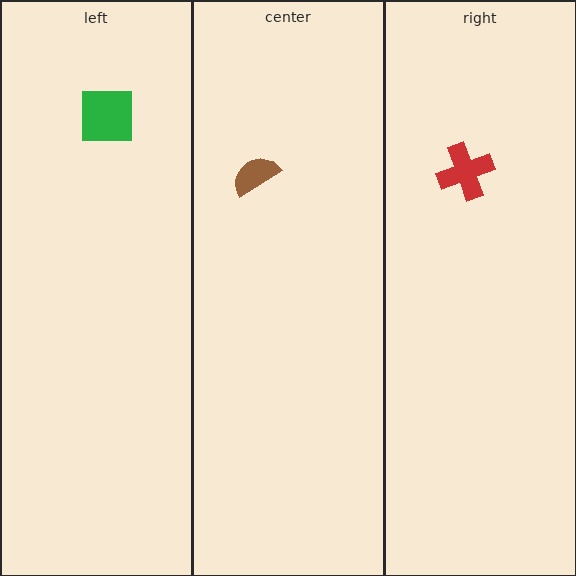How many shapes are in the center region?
1.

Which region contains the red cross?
The right region.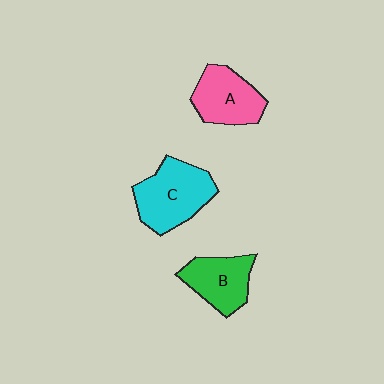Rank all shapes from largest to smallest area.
From largest to smallest: C (cyan), A (pink), B (green).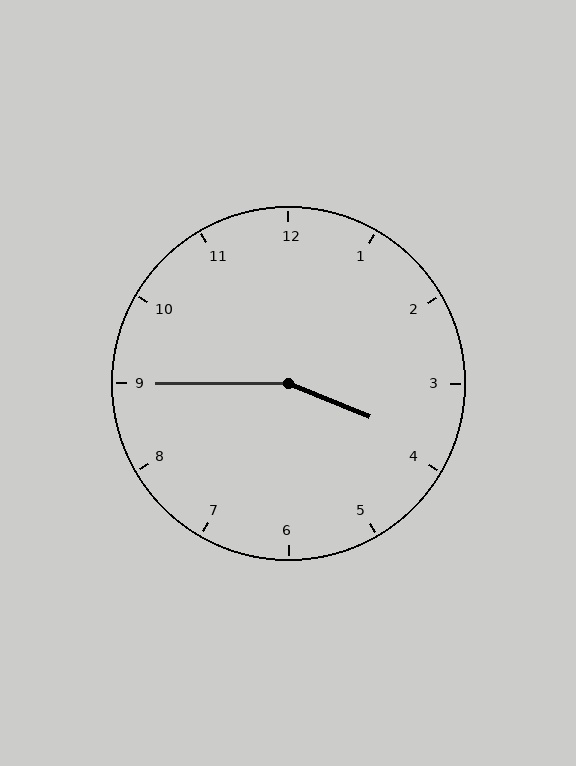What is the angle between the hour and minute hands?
Approximately 158 degrees.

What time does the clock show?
3:45.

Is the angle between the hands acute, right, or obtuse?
It is obtuse.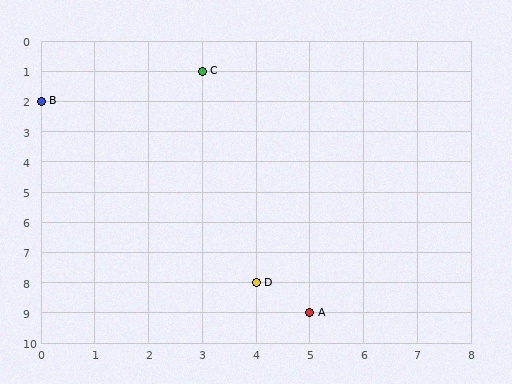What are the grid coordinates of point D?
Point D is at grid coordinates (4, 8).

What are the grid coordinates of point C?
Point C is at grid coordinates (3, 1).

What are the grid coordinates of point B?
Point B is at grid coordinates (0, 2).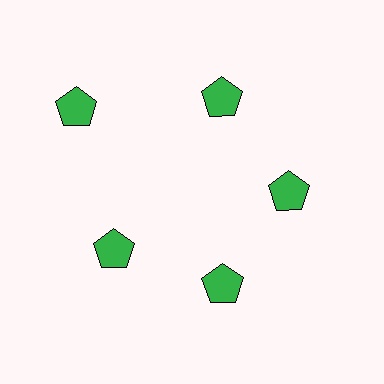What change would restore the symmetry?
The symmetry would be restored by moving it inward, back onto the ring so that all 5 pentagons sit at equal angles and equal distance from the center.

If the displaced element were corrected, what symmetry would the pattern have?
It would have 5-fold rotational symmetry — the pattern would map onto itself every 72 degrees.